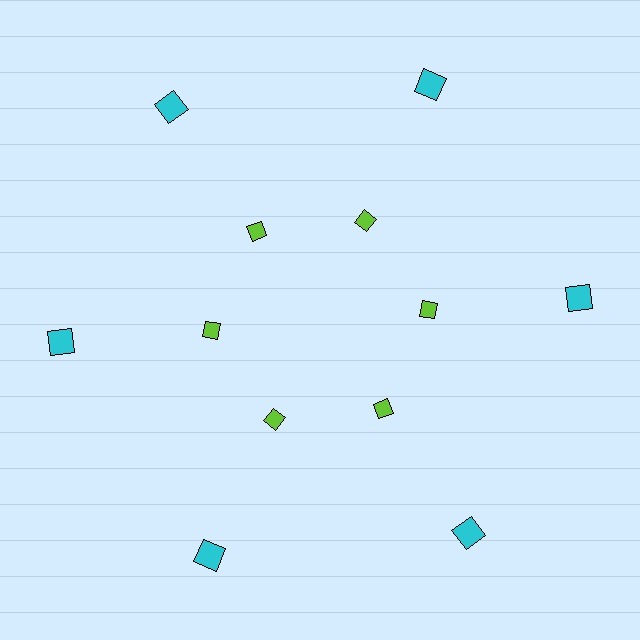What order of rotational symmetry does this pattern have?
This pattern has 6-fold rotational symmetry.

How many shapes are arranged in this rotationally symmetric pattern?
There are 12 shapes, arranged in 6 groups of 2.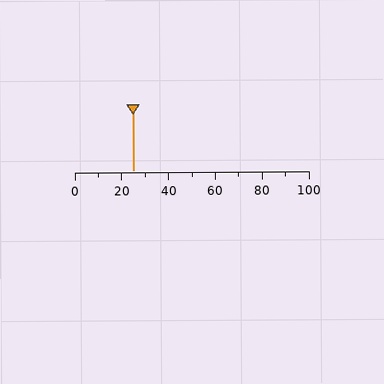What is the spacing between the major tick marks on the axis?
The major ticks are spaced 20 apart.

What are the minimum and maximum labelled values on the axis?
The axis runs from 0 to 100.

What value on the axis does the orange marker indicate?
The marker indicates approximately 25.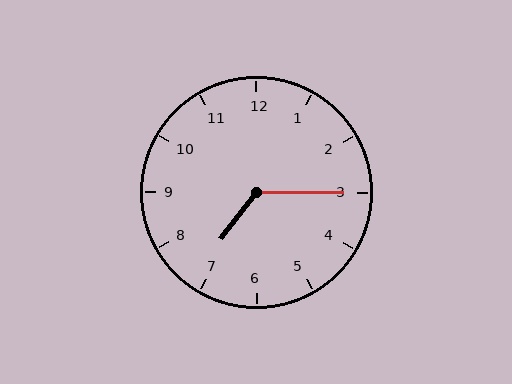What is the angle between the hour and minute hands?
Approximately 128 degrees.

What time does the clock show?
7:15.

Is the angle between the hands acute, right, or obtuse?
It is obtuse.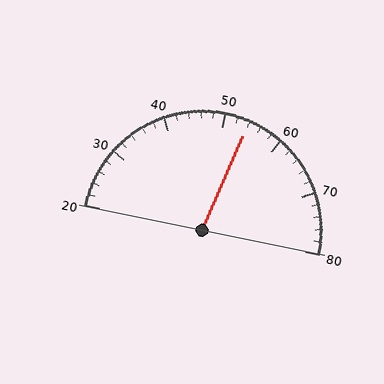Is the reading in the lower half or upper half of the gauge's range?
The reading is in the upper half of the range (20 to 80).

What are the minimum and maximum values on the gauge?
The gauge ranges from 20 to 80.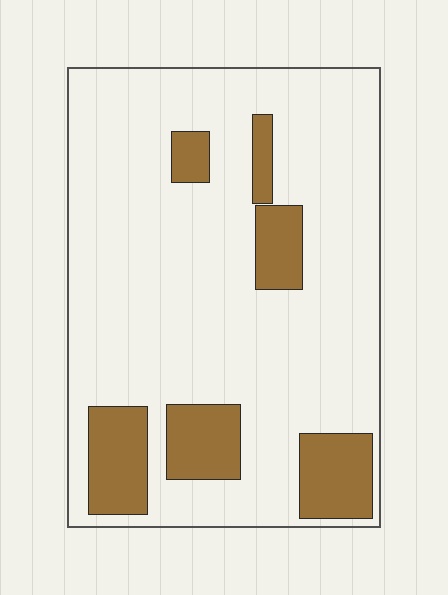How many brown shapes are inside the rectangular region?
6.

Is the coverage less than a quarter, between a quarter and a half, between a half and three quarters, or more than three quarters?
Less than a quarter.